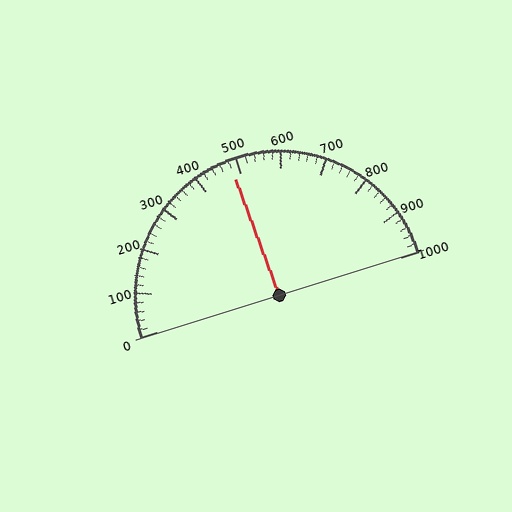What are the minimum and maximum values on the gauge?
The gauge ranges from 0 to 1000.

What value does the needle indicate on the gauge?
The needle indicates approximately 480.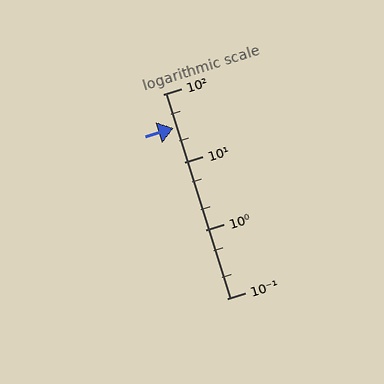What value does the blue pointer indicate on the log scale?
The pointer indicates approximately 32.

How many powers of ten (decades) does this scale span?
The scale spans 3 decades, from 0.1 to 100.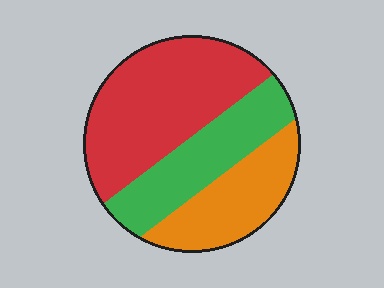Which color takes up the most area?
Red, at roughly 45%.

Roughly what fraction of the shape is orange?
Orange covers about 25% of the shape.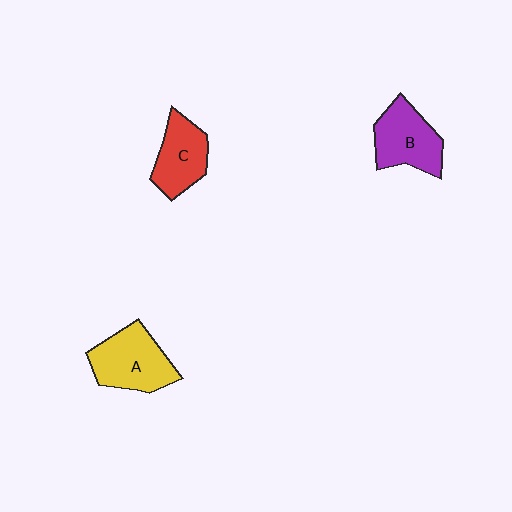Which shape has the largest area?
Shape A (yellow).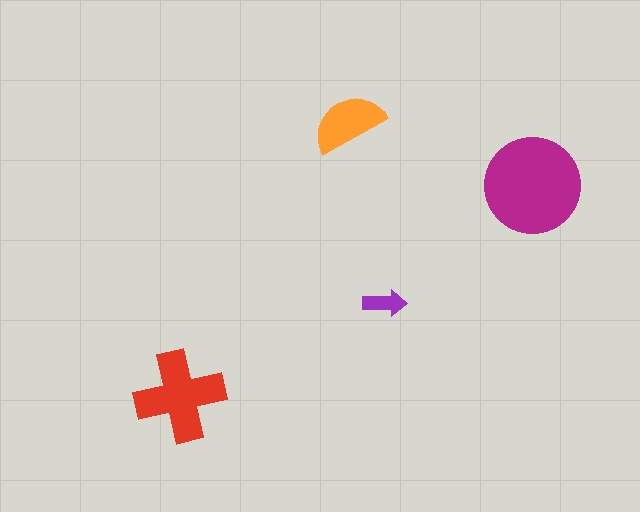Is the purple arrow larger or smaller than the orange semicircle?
Smaller.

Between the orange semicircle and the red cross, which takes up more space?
The red cross.